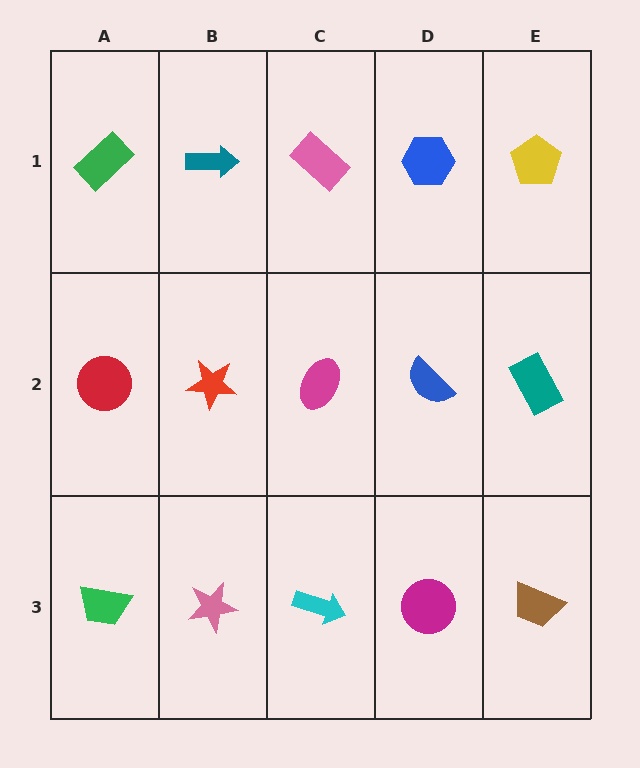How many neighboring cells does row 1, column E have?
2.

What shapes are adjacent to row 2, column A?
A green rectangle (row 1, column A), a green trapezoid (row 3, column A), a red star (row 2, column B).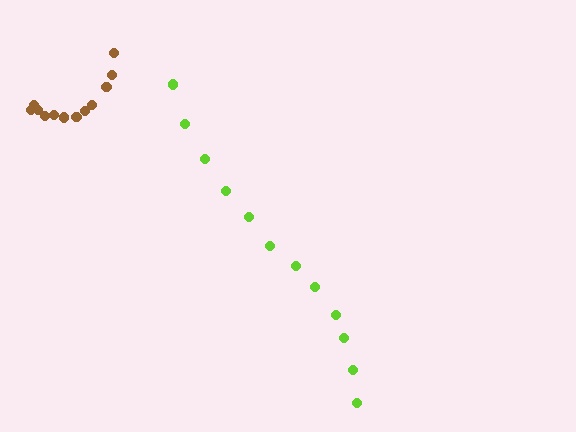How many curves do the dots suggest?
There are 2 distinct paths.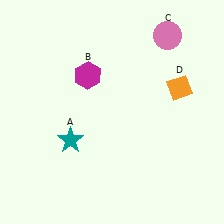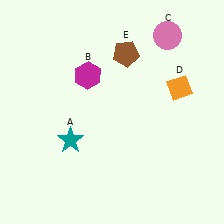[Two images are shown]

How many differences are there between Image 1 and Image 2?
There is 1 difference between the two images.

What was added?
A brown pentagon (E) was added in Image 2.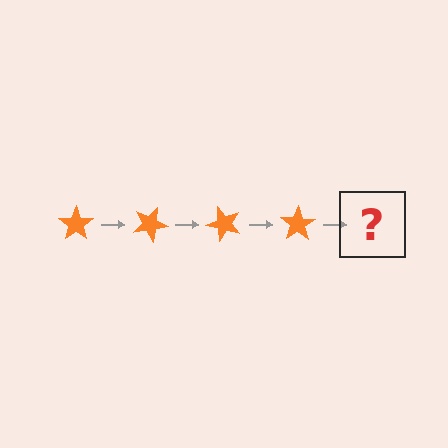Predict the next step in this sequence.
The next step is an orange star rotated 100 degrees.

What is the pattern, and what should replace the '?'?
The pattern is that the star rotates 25 degrees each step. The '?' should be an orange star rotated 100 degrees.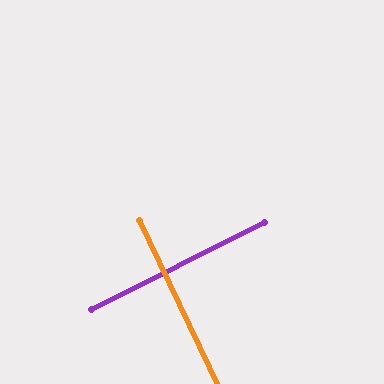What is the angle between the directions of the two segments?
Approximately 89 degrees.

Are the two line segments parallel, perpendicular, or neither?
Perpendicular — they meet at approximately 89°.